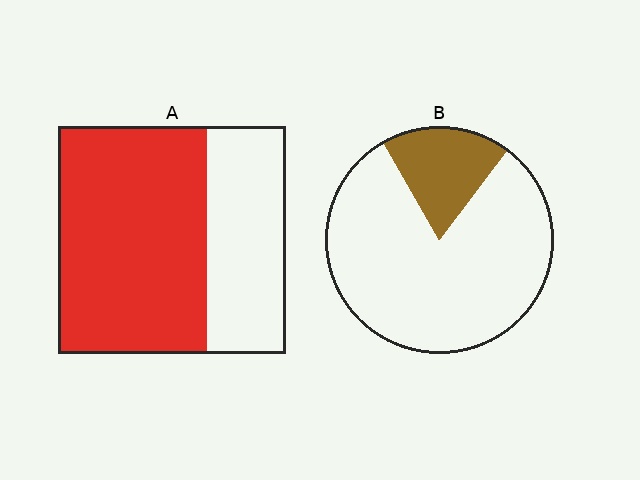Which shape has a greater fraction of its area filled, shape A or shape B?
Shape A.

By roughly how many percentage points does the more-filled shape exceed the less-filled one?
By roughly 45 percentage points (A over B).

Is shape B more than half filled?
No.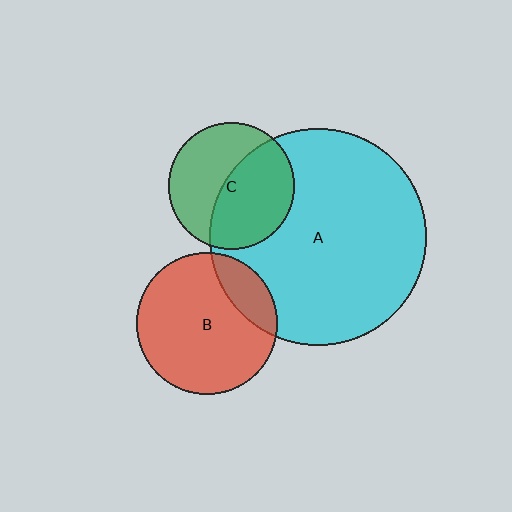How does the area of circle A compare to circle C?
Approximately 2.9 times.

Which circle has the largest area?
Circle A (cyan).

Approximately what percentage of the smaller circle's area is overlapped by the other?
Approximately 20%.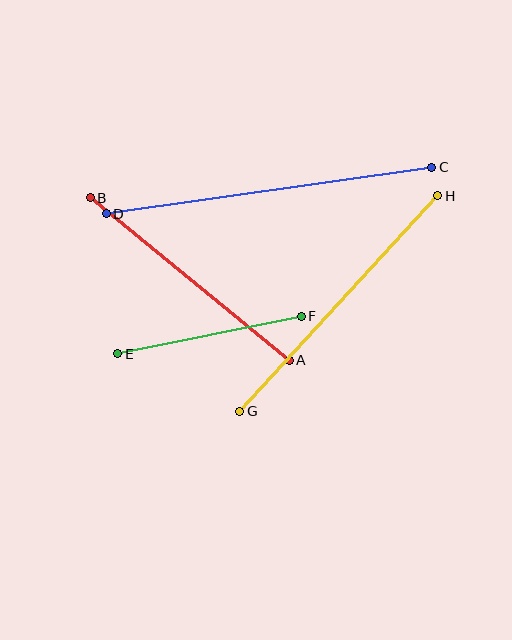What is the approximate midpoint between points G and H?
The midpoint is at approximately (339, 303) pixels.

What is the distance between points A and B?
The distance is approximately 257 pixels.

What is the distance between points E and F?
The distance is approximately 187 pixels.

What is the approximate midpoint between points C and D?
The midpoint is at approximately (269, 190) pixels.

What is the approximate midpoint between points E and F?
The midpoint is at approximately (209, 335) pixels.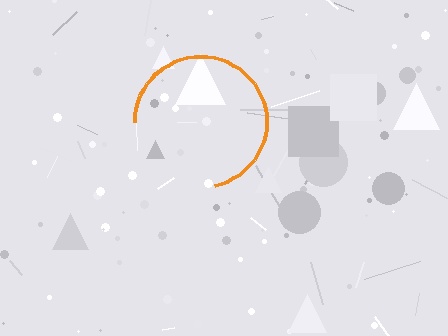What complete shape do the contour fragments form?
The contour fragments form a circle.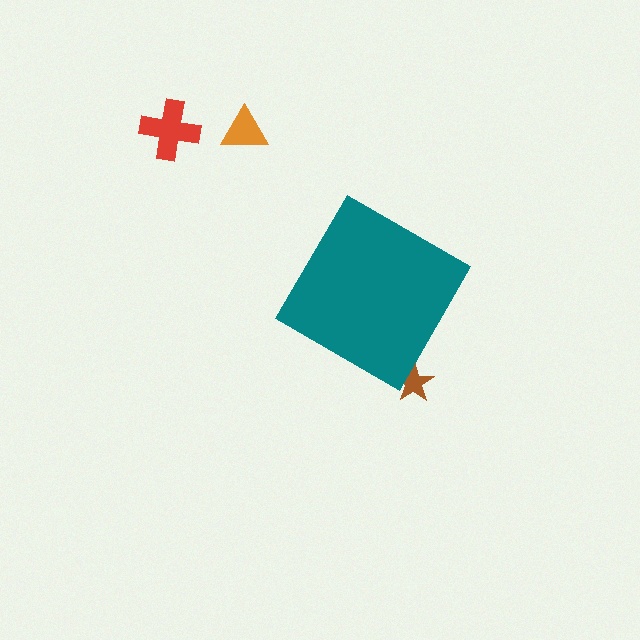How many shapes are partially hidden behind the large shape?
1 shape is partially hidden.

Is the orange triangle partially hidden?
No, the orange triangle is fully visible.